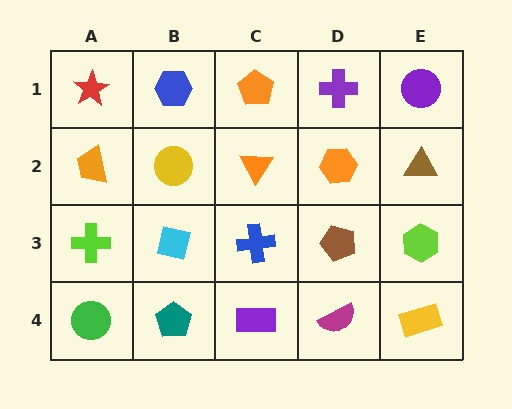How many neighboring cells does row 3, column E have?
3.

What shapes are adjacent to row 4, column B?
A cyan square (row 3, column B), a green circle (row 4, column A), a purple rectangle (row 4, column C).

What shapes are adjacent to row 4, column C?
A blue cross (row 3, column C), a teal pentagon (row 4, column B), a magenta semicircle (row 4, column D).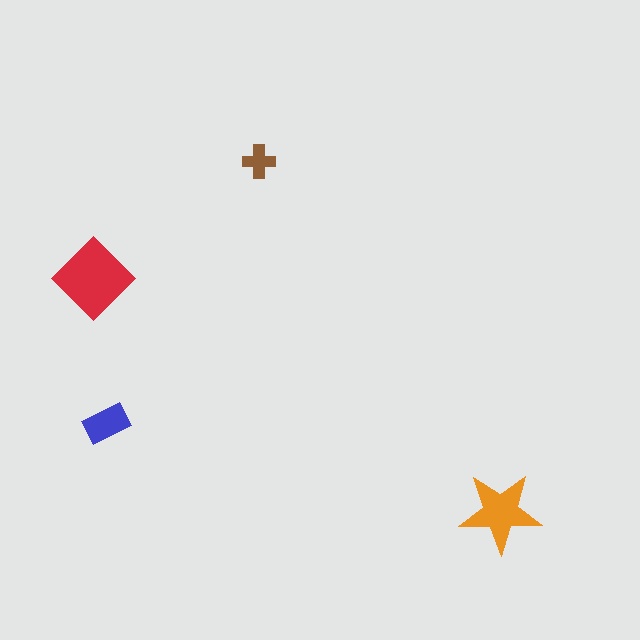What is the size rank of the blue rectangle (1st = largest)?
3rd.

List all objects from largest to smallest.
The red diamond, the orange star, the blue rectangle, the brown cross.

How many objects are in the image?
There are 4 objects in the image.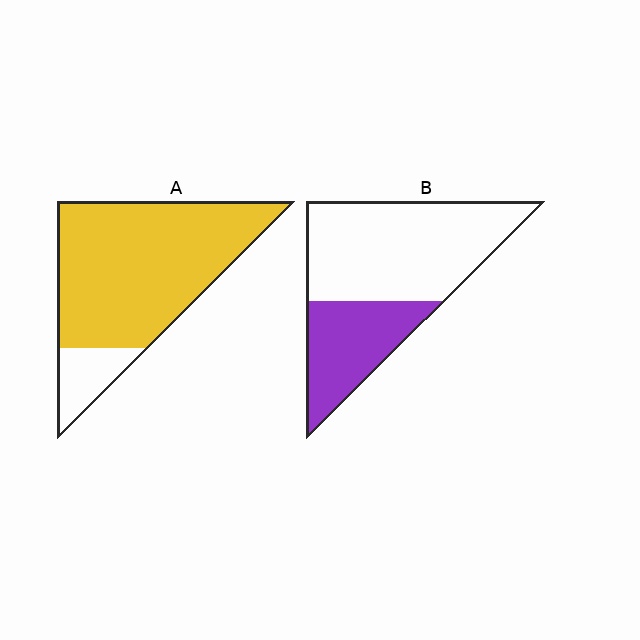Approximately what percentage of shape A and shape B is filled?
A is approximately 85% and B is approximately 35%.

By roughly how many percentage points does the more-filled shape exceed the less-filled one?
By roughly 50 percentage points (A over B).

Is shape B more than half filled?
No.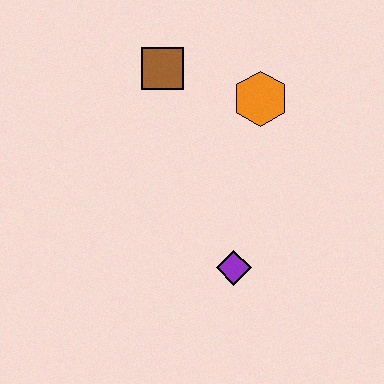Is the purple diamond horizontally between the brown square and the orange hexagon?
Yes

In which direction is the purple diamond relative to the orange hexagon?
The purple diamond is below the orange hexagon.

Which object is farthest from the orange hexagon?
The purple diamond is farthest from the orange hexagon.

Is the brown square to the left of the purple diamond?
Yes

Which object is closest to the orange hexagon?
The brown square is closest to the orange hexagon.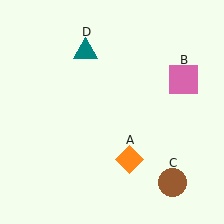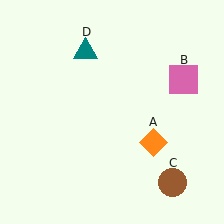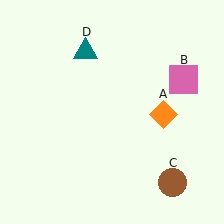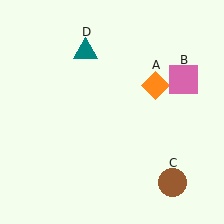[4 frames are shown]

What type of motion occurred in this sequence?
The orange diamond (object A) rotated counterclockwise around the center of the scene.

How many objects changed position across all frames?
1 object changed position: orange diamond (object A).